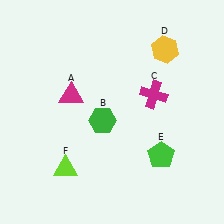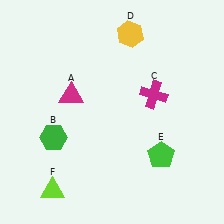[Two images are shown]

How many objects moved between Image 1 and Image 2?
3 objects moved between the two images.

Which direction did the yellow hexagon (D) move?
The yellow hexagon (D) moved left.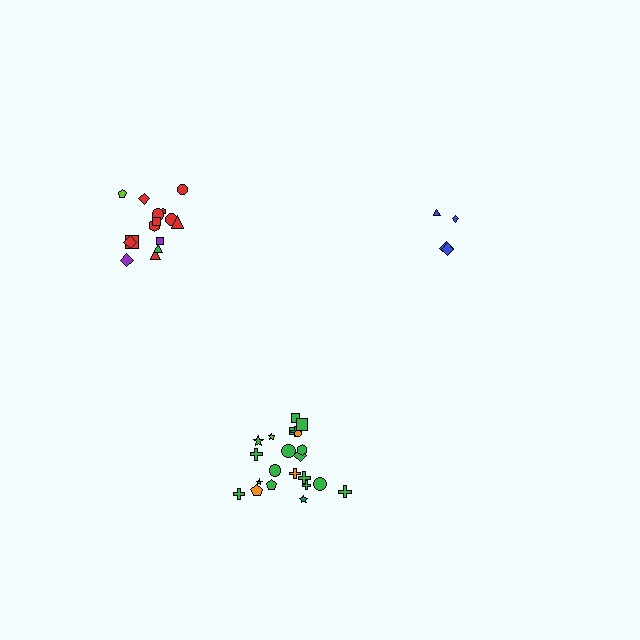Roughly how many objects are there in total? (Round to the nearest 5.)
Roughly 40 objects in total.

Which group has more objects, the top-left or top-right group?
The top-left group.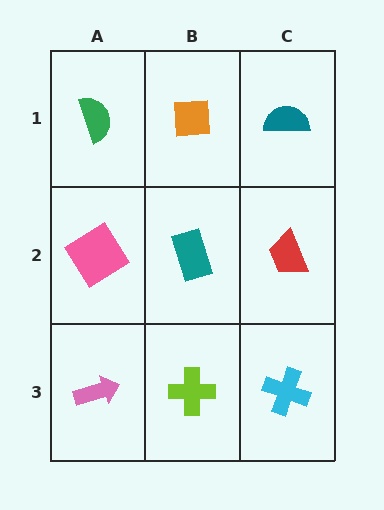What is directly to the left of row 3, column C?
A lime cross.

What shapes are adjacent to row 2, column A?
A green semicircle (row 1, column A), a pink arrow (row 3, column A), a teal rectangle (row 2, column B).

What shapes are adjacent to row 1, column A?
A pink diamond (row 2, column A), an orange square (row 1, column B).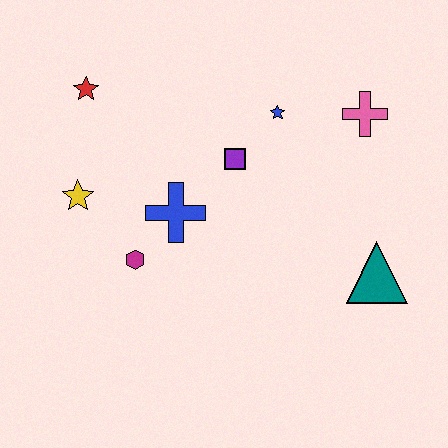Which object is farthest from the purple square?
The teal triangle is farthest from the purple square.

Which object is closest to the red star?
The yellow star is closest to the red star.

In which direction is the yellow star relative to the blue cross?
The yellow star is to the left of the blue cross.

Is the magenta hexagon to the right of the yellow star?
Yes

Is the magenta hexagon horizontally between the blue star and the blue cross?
No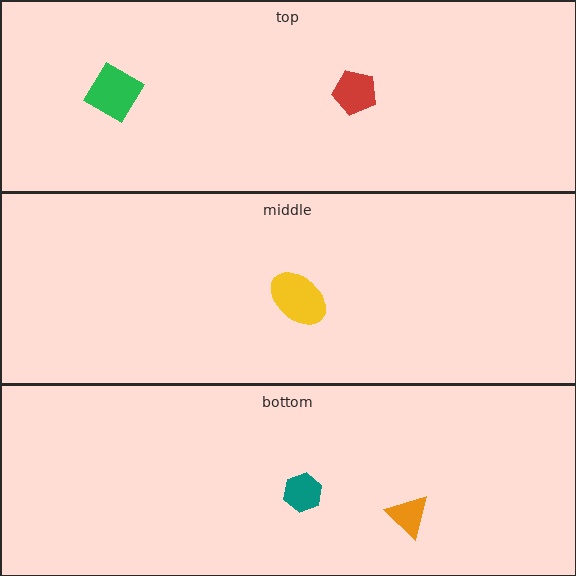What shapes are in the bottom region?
The orange triangle, the teal hexagon.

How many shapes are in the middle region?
1.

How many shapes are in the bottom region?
2.